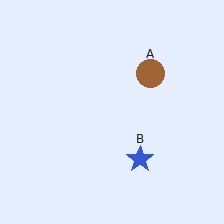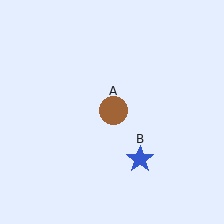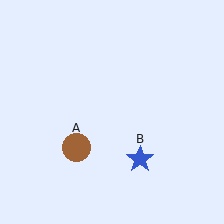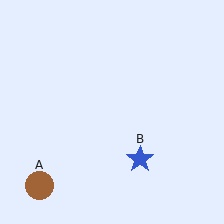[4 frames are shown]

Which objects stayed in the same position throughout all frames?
Blue star (object B) remained stationary.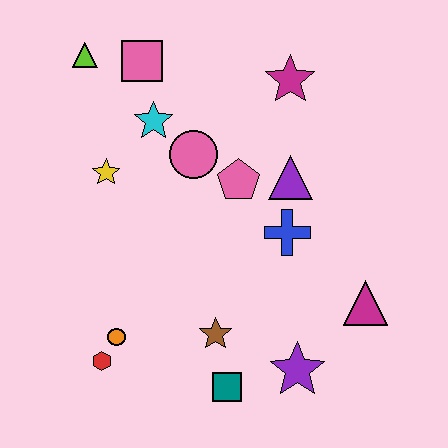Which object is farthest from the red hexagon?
The magenta star is farthest from the red hexagon.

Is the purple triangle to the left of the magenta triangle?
Yes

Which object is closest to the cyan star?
The pink circle is closest to the cyan star.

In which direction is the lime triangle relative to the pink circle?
The lime triangle is to the left of the pink circle.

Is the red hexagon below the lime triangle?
Yes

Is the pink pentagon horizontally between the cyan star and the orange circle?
No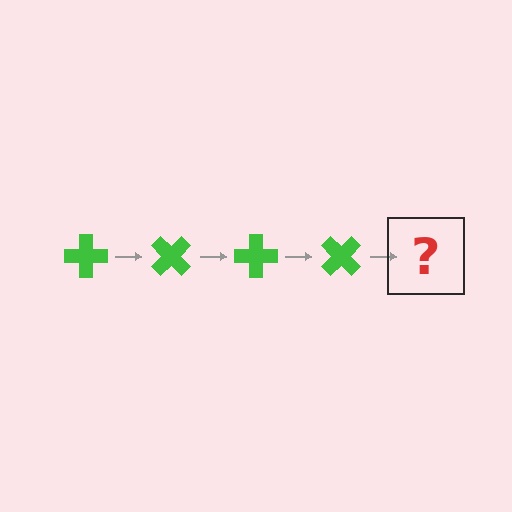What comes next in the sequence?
The next element should be a green cross rotated 180 degrees.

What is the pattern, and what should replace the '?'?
The pattern is that the cross rotates 45 degrees each step. The '?' should be a green cross rotated 180 degrees.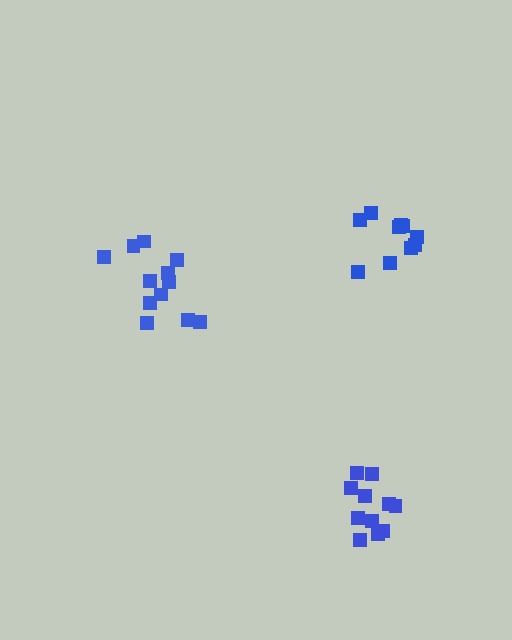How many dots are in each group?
Group 1: 11 dots, Group 2: 12 dots, Group 3: 10 dots (33 total).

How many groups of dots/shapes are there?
There are 3 groups.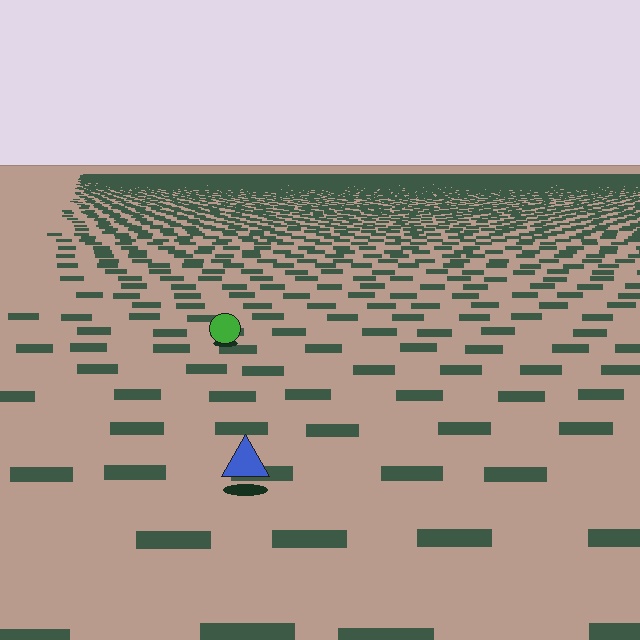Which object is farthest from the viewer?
The green circle is farthest from the viewer. It appears smaller and the ground texture around it is denser.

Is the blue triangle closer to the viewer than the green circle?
Yes. The blue triangle is closer — you can tell from the texture gradient: the ground texture is coarser near it.